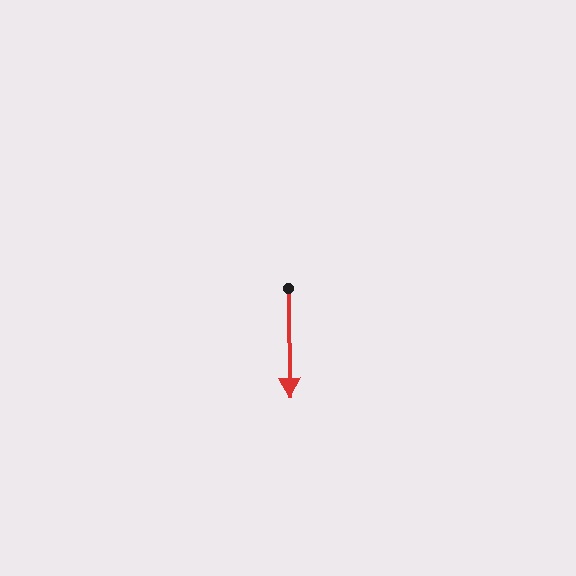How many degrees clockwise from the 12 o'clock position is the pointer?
Approximately 179 degrees.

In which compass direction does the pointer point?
South.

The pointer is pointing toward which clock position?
Roughly 6 o'clock.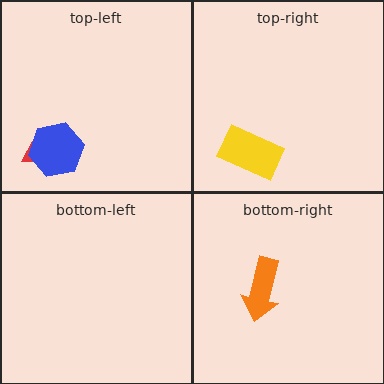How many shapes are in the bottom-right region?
1.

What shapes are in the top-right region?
The yellow rectangle.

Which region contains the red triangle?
The top-left region.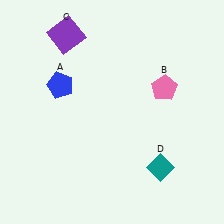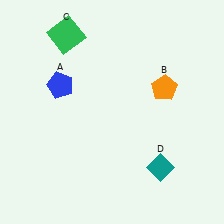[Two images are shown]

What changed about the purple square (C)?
In Image 1, C is purple. In Image 2, it changed to green.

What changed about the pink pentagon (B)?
In Image 1, B is pink. In Image 2, it changed to orange.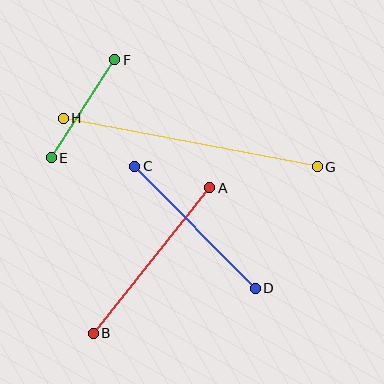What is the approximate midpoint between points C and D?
The midpoint is at approximately (195, 227) pixels.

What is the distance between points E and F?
The distance is approximately 117 pixels.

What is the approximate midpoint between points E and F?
The midpoint is at approximately (83, 109) pixels.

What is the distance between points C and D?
The distance is approximately 171 pixels.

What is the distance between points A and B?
The distance is approximately 187 pixels.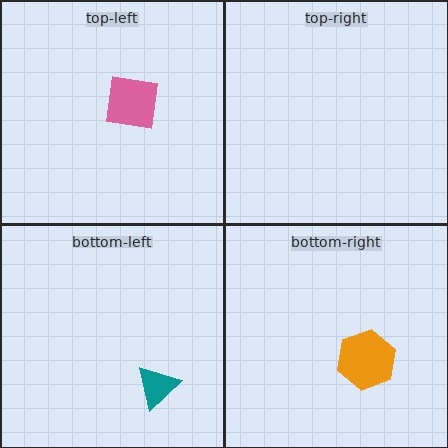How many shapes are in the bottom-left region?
1.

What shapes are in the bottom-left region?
The teal triangle.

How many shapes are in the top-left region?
1.